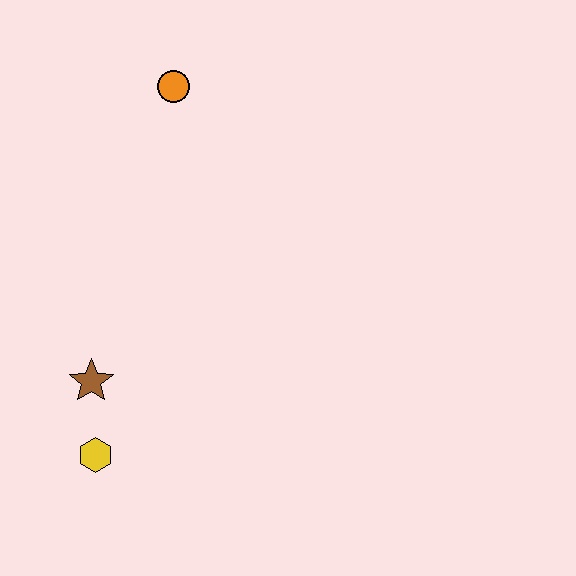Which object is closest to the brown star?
The yellow hexagon is closest to the brown star.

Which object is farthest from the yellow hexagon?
The orange circle is farthest from the yellow hexagon.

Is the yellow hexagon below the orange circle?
Yes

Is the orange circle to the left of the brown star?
No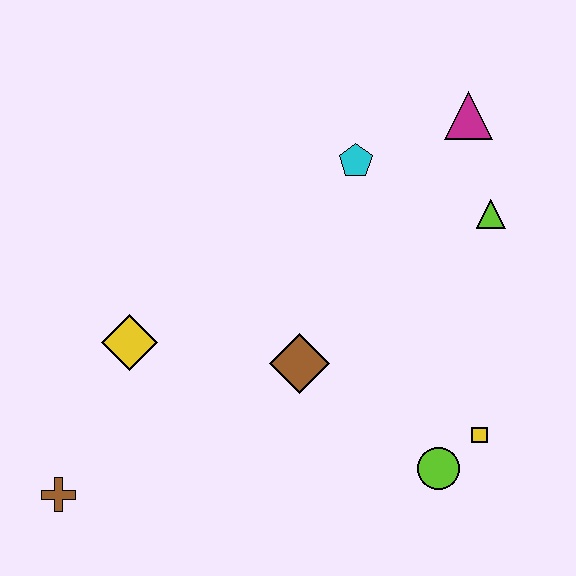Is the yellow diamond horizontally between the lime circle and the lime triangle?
No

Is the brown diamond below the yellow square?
No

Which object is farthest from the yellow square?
The brown cross is farthest from the yellow square.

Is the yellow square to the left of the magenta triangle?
No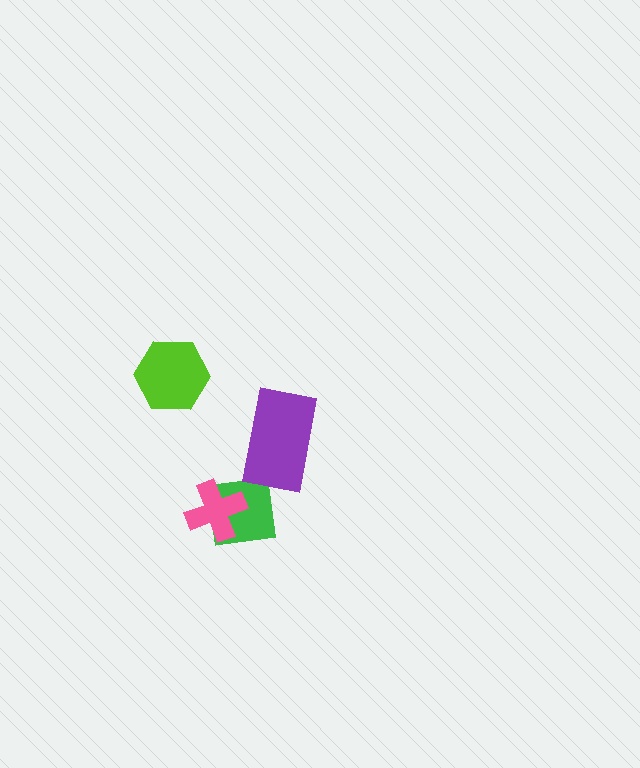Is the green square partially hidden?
Yes, it is partially covered by another shape.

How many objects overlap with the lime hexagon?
0 objects overlap with the lime hexagon.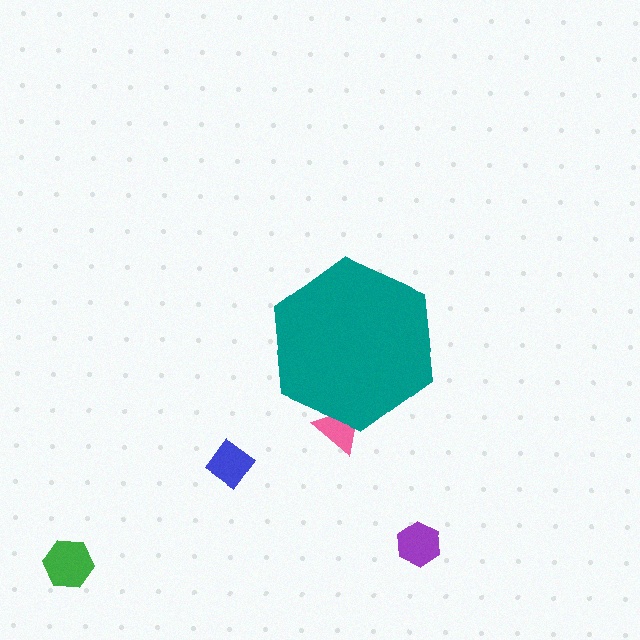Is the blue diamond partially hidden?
No, the blue diamond is fully visible.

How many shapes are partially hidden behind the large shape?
1 shape is partially hidden.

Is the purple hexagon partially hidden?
No, the purple hexagon is fully visible.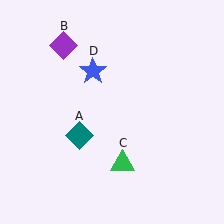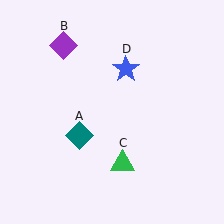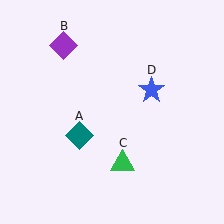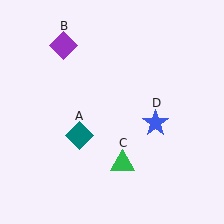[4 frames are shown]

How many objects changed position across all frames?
1 object changed position: blue star (object D).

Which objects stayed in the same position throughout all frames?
Teal diamond (object A) and purple diamond (object B) and green triangle (object C) remained stationary.